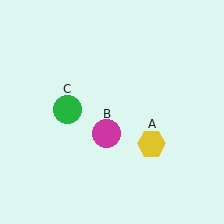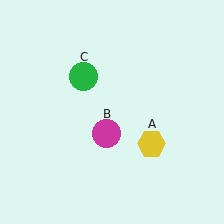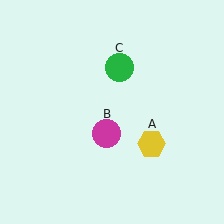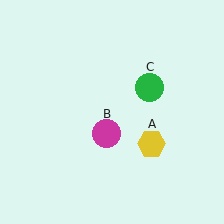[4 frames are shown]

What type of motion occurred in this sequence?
The green circle (object C) rotated clockwise around the center of the scene.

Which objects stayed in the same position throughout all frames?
Yellow hexagon (object A) and magenta circle (object B) remained stationary.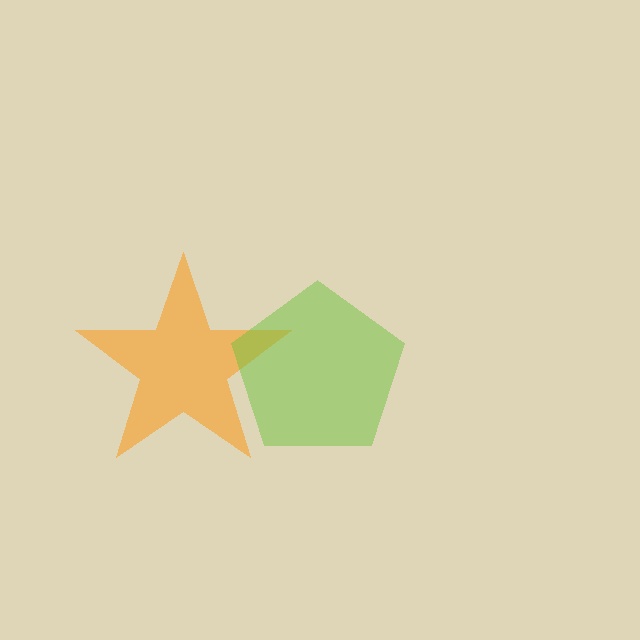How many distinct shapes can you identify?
There are 2 distinct shapes: an orange star, a lime pentagon.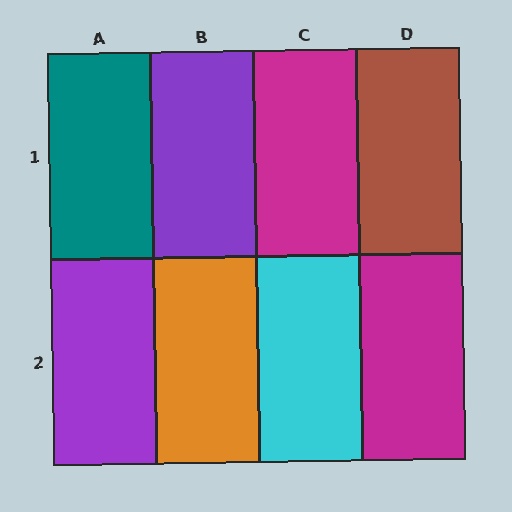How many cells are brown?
1 cell is brown.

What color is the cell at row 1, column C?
Magenta.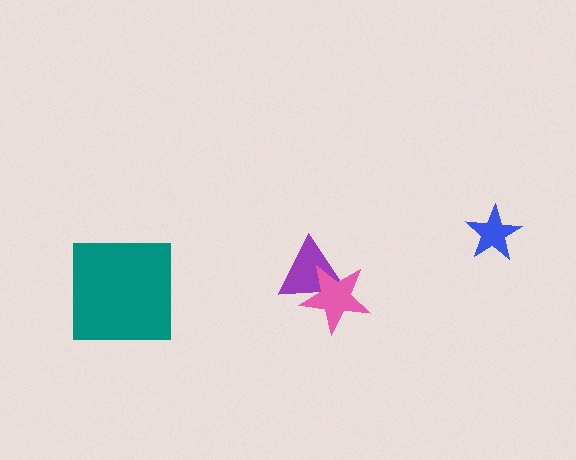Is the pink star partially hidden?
No, no other shape covers it.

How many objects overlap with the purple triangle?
1 object overlaps with the purple triangle.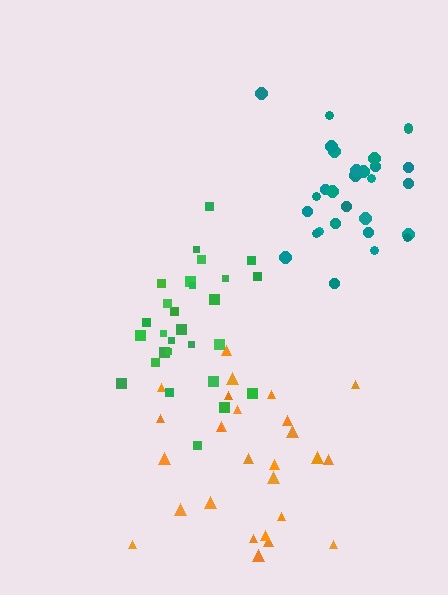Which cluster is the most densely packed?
Teal.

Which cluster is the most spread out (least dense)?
Orange.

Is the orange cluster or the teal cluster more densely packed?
Teal.